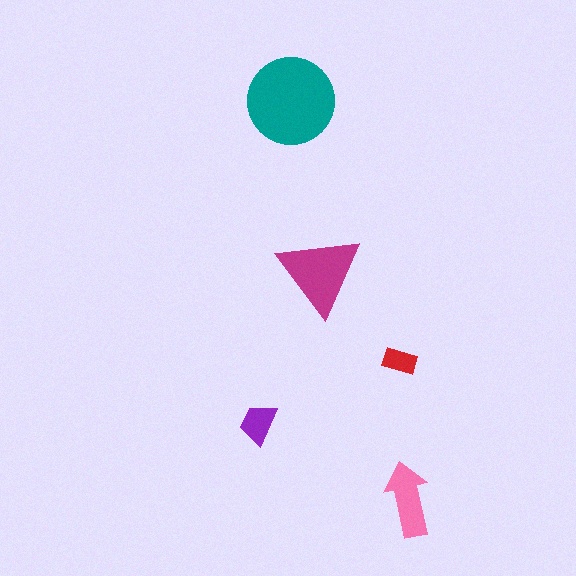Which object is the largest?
The teal circle.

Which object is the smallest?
The red rectangle.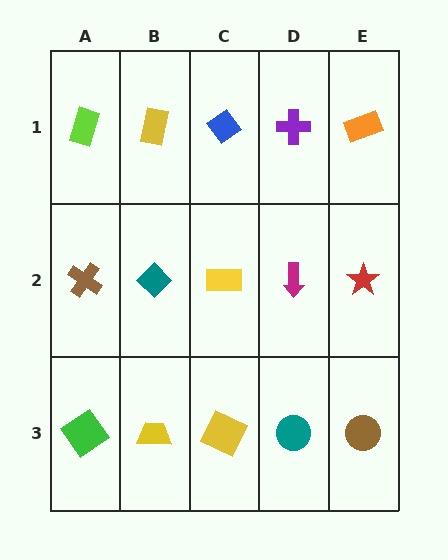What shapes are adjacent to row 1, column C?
A yellow rectangle (row 2, column C), a yellow rectangle (row 1, column B), a purple cross (row 1, column D).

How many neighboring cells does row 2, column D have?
4.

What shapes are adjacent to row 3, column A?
A brown cross (row 2, column A), a yellow trapezoid (row 3, column B).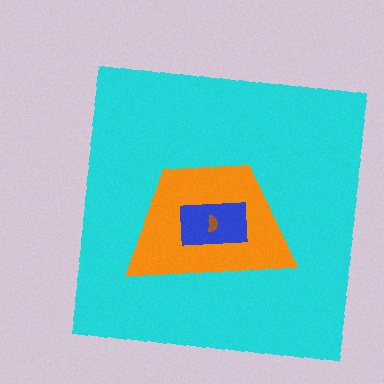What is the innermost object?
The brown semicircle.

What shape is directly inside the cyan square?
The orange trapezoid.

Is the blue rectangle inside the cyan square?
Yes.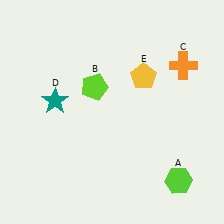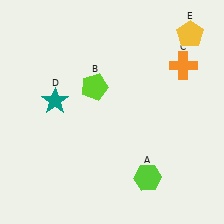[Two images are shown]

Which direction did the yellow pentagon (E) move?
The yellow pentagon (E) moved right.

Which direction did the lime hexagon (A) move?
The lime hexagon (A) moved left.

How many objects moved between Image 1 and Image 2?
2 objects moved between the two images.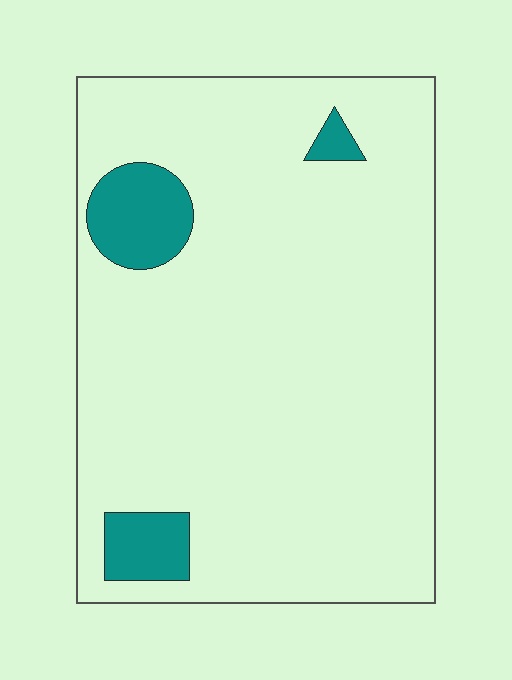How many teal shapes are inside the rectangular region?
3.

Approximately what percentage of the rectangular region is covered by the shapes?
Approximately 10%.